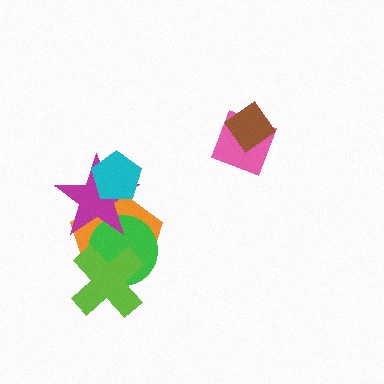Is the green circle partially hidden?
Yes, it is partially covered by another shape.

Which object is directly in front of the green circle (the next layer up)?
The magenta star is directly in front of the green circle.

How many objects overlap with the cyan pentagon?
2 objects overlap with the cyan pentagon.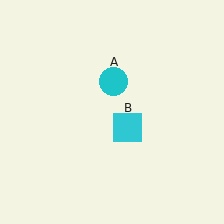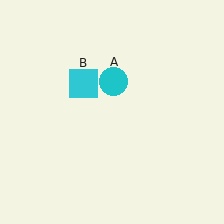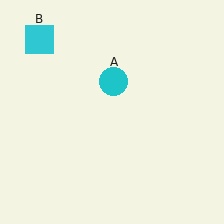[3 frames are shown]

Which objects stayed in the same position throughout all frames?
Cyan circle (object A) remained stationary.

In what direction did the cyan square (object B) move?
The cyan square (object B) moved up and to the left.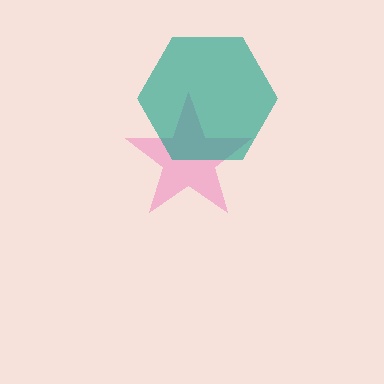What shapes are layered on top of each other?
The layered shapes are: a pink star, a teal hexagon.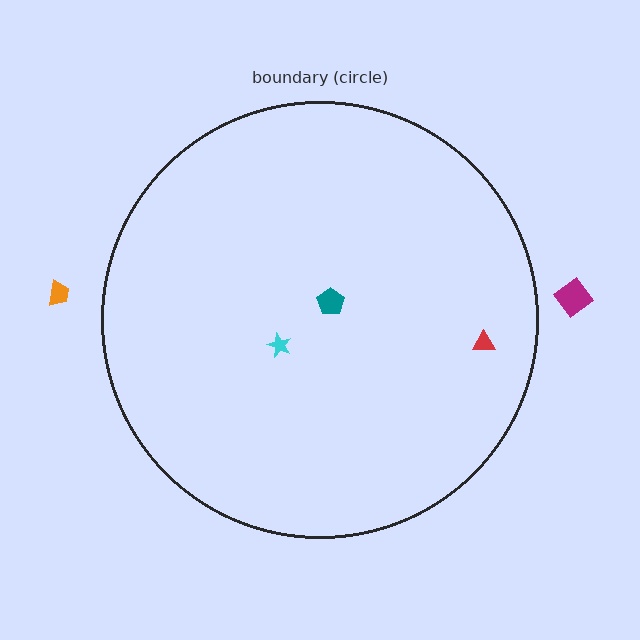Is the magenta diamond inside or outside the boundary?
Outside.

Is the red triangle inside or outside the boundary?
Inside.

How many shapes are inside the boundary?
3 inside, 2 outside.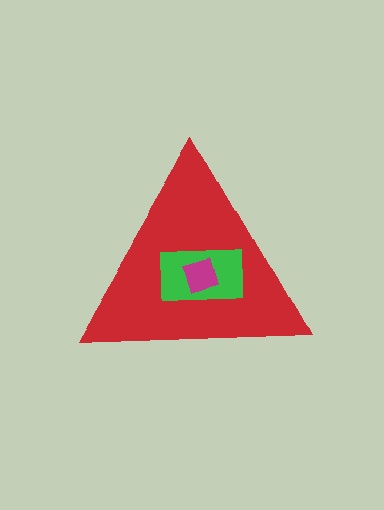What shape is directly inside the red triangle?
The green rectangle.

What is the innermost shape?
The magenta square.